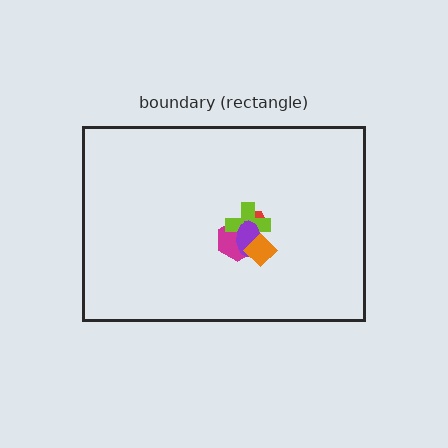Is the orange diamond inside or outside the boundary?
Inside.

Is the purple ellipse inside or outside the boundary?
Inside.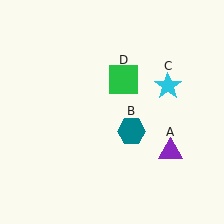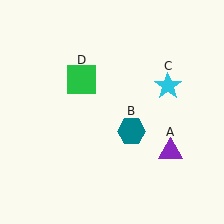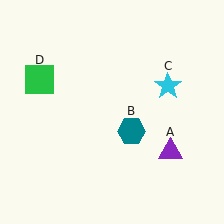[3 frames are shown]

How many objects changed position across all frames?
1 object changed position: green square (object D).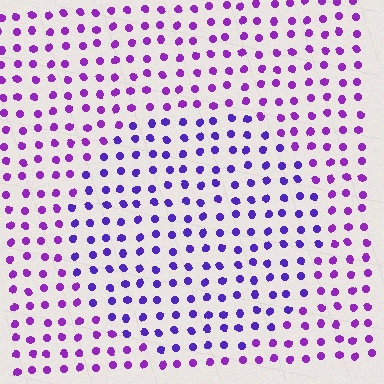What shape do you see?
I see a circle.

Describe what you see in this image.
The image is filled with small purple elements in a uniform arrangement. A circle-shaped region is visible where the elements are tinted to a slightly different hue, forming a subtle color boundary.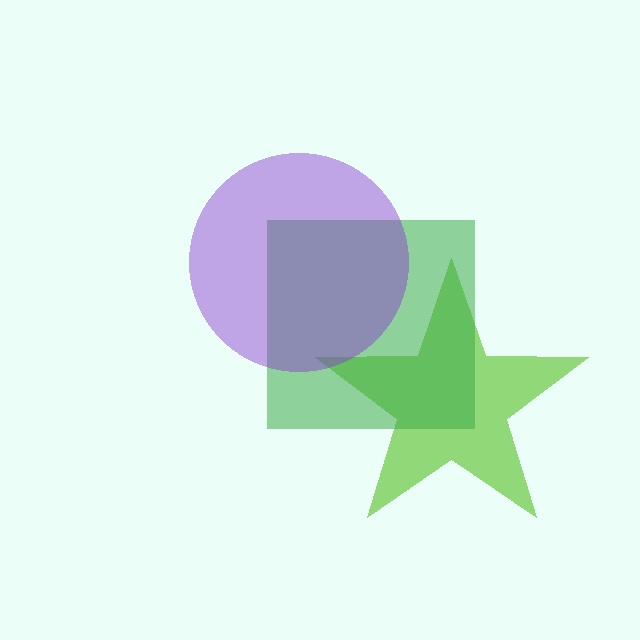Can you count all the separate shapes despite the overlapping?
Yes, there are 3 separate shapes.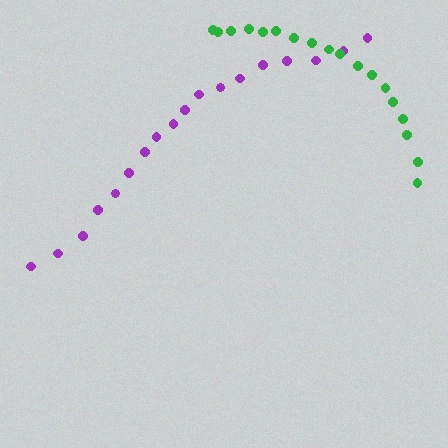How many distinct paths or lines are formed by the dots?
There are 2 distinct paths.